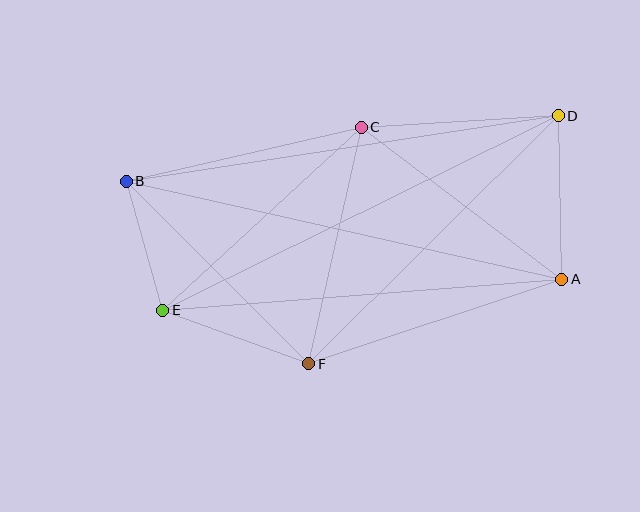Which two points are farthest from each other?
Points A and B are farthest from each other.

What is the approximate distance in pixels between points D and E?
The distance between D and E is approximately 441 pixels.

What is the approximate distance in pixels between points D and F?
The distance between D and F is approximately 351 pixels.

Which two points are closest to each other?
Points B and E are closest to each other.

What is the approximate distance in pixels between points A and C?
The distance between A and C is approximately 252 pixels.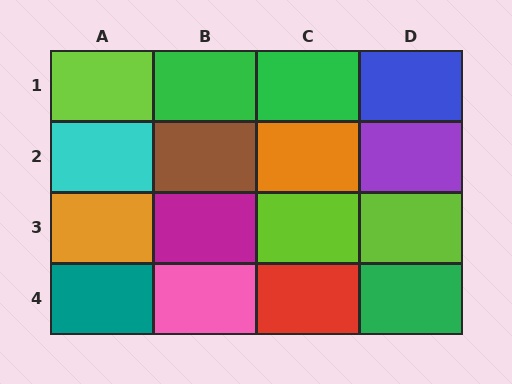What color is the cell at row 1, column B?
Green.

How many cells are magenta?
1 cell is magenta.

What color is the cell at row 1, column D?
Blue.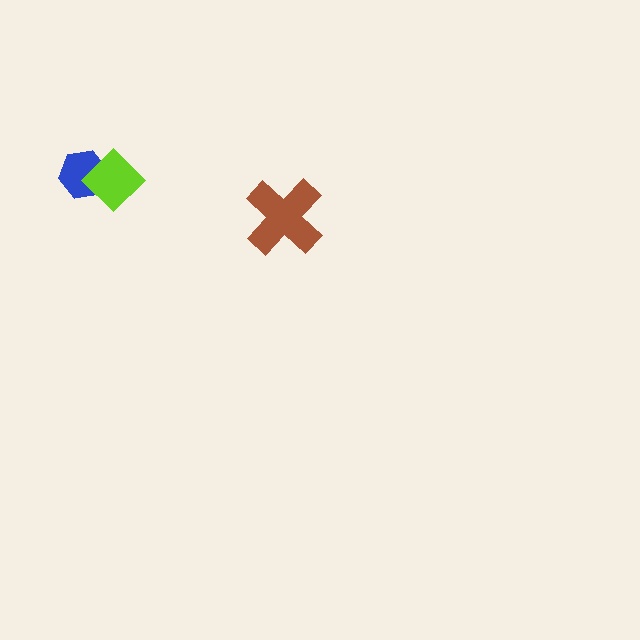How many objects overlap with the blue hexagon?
1 object overlaps with the blue hexagon.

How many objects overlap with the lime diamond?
1 object overlaps with the lime diamond.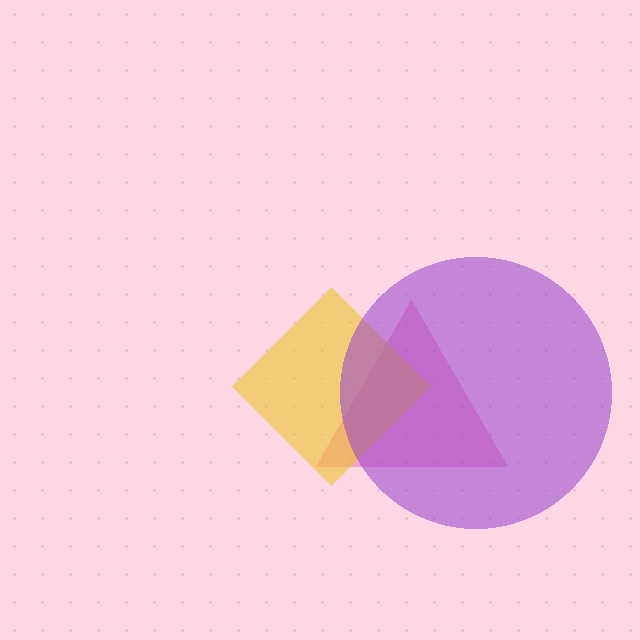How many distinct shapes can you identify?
There are 3 distinct shapes: a pink triangle, a yellow diamond, a purple circle.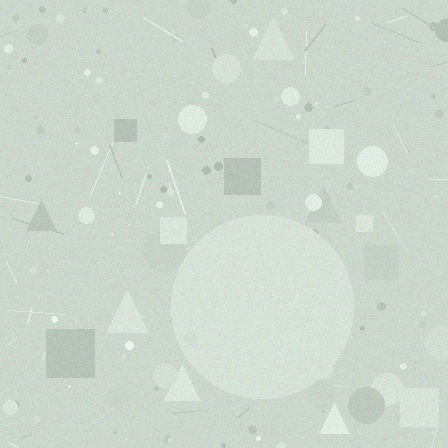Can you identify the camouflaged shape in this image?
The camouflaged shape is a circle.